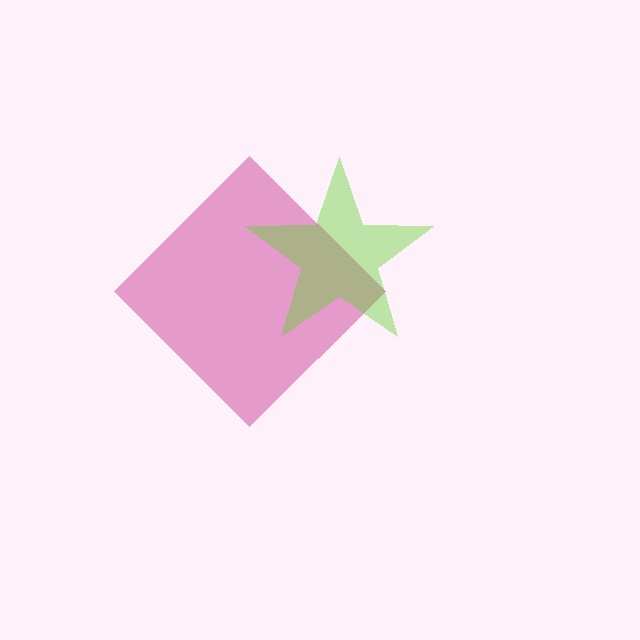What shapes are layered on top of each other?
The layered shapes are: a magenta diamond, a lime star.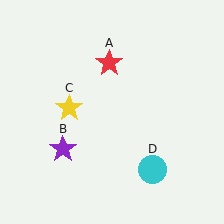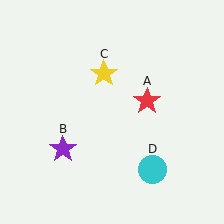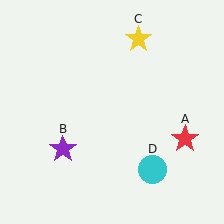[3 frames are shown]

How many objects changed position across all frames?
2 objects changed position: red star (object A), yellow star (object C).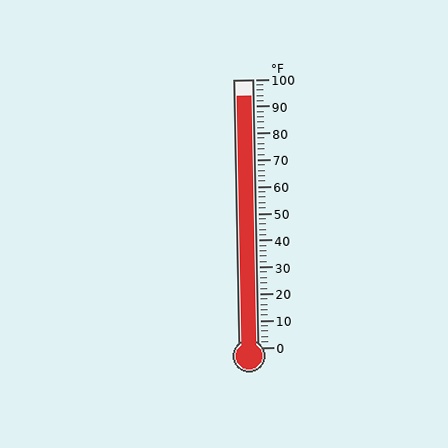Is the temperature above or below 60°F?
The temperature is above 60°F.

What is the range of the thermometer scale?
The thermometer scale ranges from 0°F to 100°F.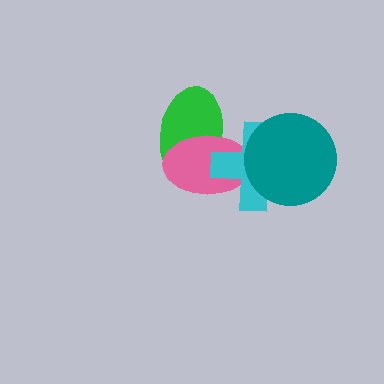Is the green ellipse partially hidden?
Yes, it is partially covered by another shape.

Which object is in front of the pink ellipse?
The cyan cross is in front of the pink ellipse.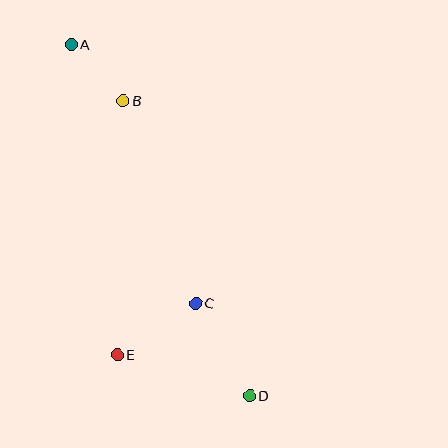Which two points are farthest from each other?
Points A and D are farthest from each other.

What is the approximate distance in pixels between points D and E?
The distance between D and E is approximately 138 pixels.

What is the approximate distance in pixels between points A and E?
The distance between A and E is approximately 314 pixels.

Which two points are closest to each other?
Points A and B are closest to each other.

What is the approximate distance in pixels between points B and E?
The distance between B and E is approximately 254 pixels.